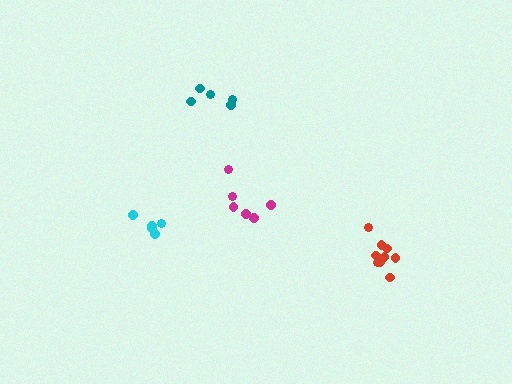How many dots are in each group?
Group 1: 5 dots, Group 2: 9 dots, Group 3: 6 dots, Group 4: 5 dots (25 total).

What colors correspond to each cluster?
The clusters are colored: cyan, red, magenta, teal.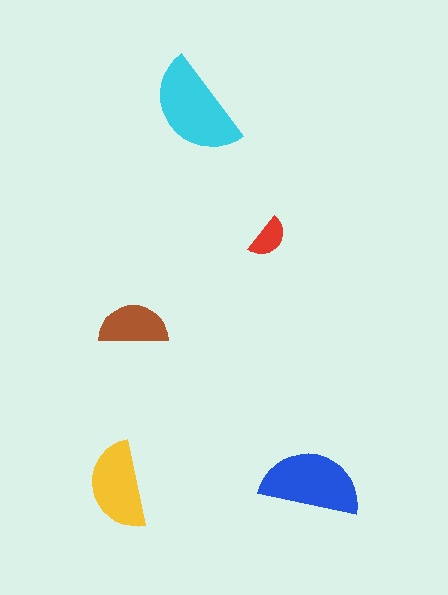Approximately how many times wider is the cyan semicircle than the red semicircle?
About 2.5 times wider.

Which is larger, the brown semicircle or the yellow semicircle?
The yellow one.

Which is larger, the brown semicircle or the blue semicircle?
The blue one.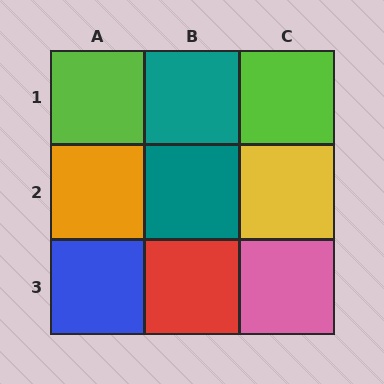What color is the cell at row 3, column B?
Red.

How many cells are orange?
1 cell is orange.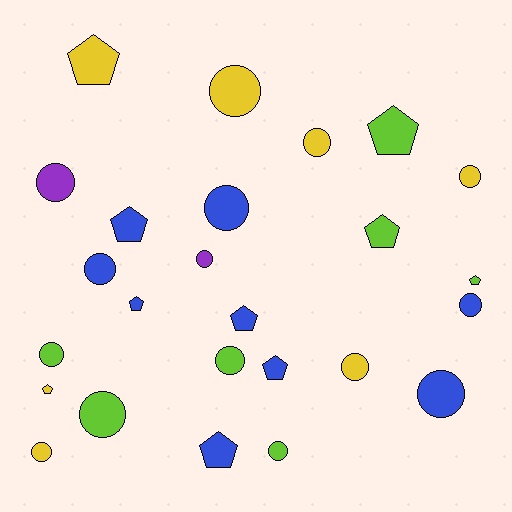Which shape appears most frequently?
Circle, with 15 objects.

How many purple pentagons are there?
There are no purple pentagons.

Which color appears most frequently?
Blue, with 9 objects.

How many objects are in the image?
There are 25 objects.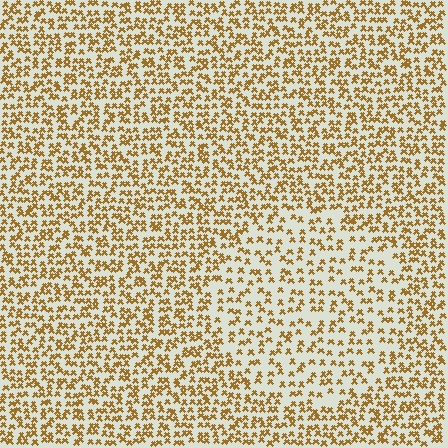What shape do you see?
I see a circle.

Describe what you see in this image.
The image contains small brown elements arranged at two different densities. A circle-shaped region is visible where the elements are less densely packed than the surrounding area.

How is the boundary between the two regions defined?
The boundary is defined by a change in element density (approximately 1.7x ratio). All elements are the same color, size, and shape.